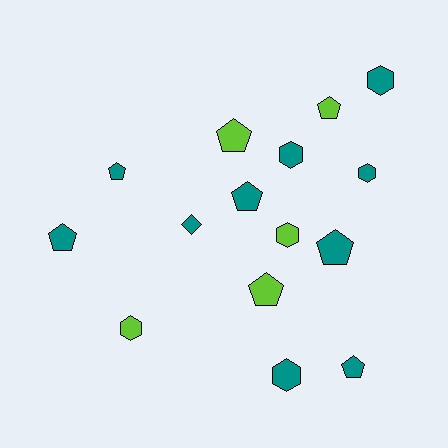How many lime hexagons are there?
There are 2 lime hexagons.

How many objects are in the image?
There are 15 objects.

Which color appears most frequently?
Teal, with 10 objects.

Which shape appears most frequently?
Pentagon, with 8 objects.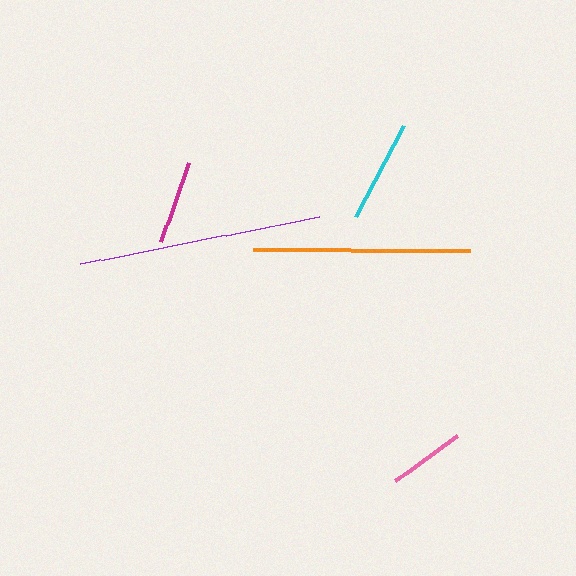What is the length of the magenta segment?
The magenta segment is approximately 84 pixels long.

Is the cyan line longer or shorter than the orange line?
The orange line is longer than the cyan line.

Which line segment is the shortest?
The pink line is the shortest at approximately 76 pixels.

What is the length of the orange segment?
The orange segment is approximately 217 pixels long.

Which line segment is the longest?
The purple line is the longest at approximately 243 pixels.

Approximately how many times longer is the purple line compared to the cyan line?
The purple line is approximately 2.4 times the length of the cyan line.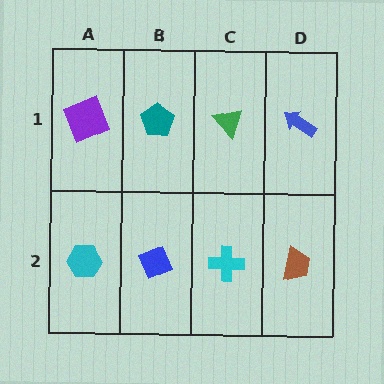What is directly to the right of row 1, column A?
A teal pentagon.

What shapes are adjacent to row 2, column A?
A purple square (row 1, column A), a blue diamond (row 2, column B).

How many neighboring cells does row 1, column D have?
2.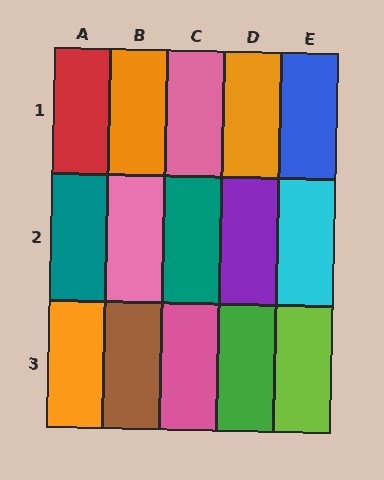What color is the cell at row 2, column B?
Pink.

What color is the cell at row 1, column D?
Orange.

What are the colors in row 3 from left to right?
Orange, brown, pink, green, lime.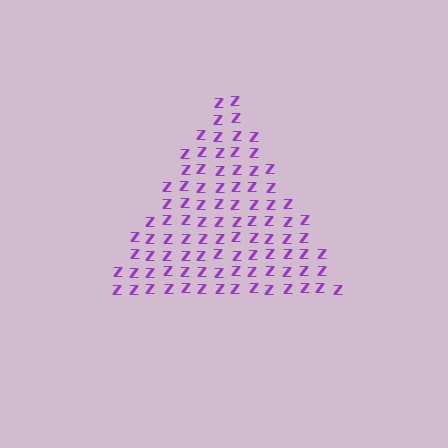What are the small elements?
The small elements are letter Z's.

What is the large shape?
The large shape is a triangle.